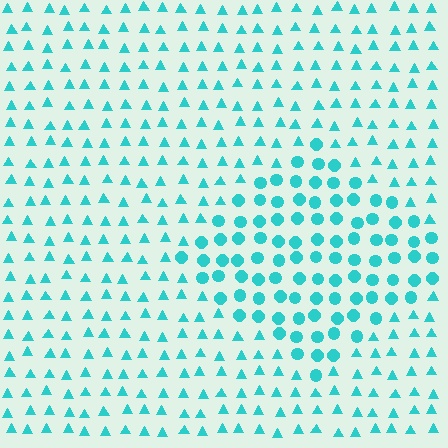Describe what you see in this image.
The image is filled with small cyan elements arranged in a uniform grid. A diamond-shaped region contains circles, while the surrounding area contains triangles. The boundary is defined purely by the change in element shape.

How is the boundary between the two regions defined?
The boundary is defined by a change in element shape: circles inside vs. triangles outside. All elements share the same color and spacing.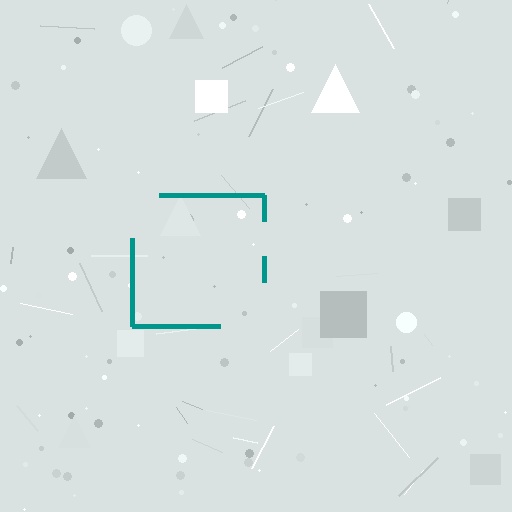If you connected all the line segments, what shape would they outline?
They would outline a square.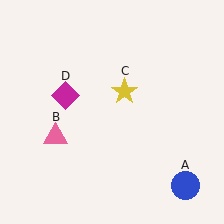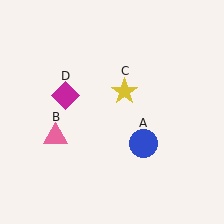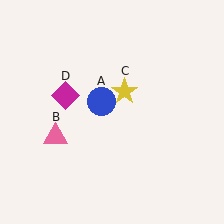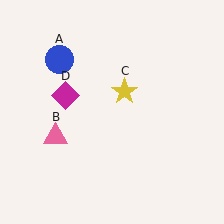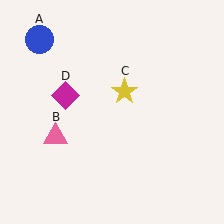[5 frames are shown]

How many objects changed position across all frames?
1 object changed position: blue circle (object A).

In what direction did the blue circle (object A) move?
The blue circle (object A) moved up and to the left.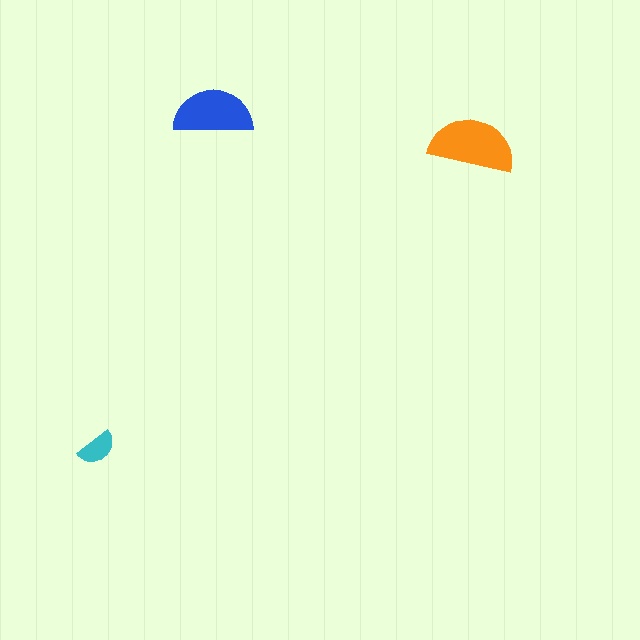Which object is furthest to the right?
The orange semicircle is rightmost.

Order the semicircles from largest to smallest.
the orange one, the blue one, the cyan one.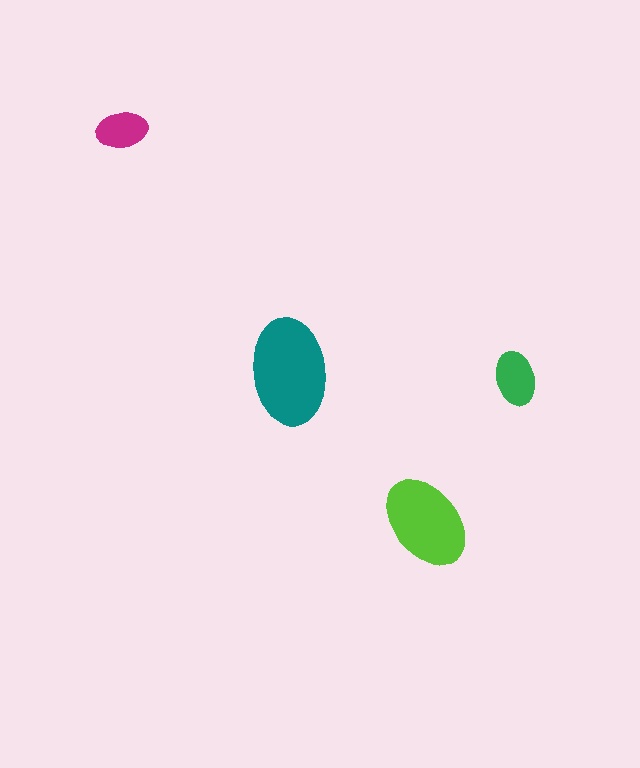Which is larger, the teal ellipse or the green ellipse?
The teal one.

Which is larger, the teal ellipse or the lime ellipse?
The teal one.